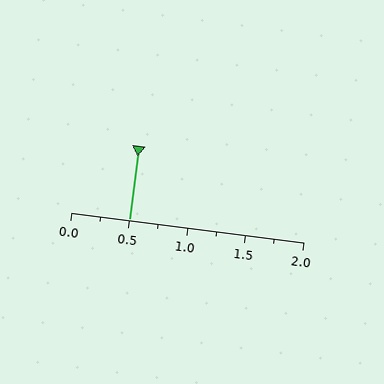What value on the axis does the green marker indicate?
The marker indicates approximately 0.5.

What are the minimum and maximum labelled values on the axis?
The axis runs from 0.0 to 2.0.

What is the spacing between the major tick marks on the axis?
The major ticks are spaced 0.5 apart.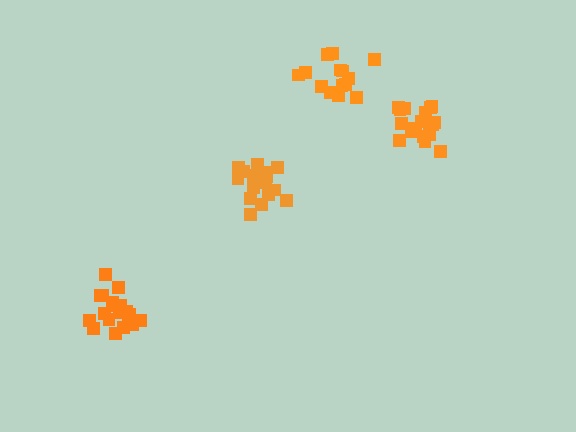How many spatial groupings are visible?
There are 4 spatial groupings.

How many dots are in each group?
Group 1: 14 dots, Group 2: 19 dots, Group 3: 20 dots, Group 4: 17 dots (70 total).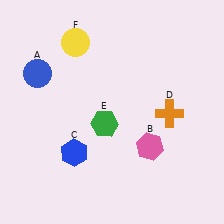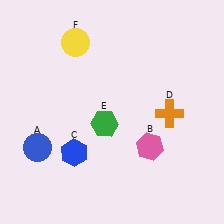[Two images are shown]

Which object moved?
The blue circle (A) moved down.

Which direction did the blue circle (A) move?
The blue circle (A) moved down.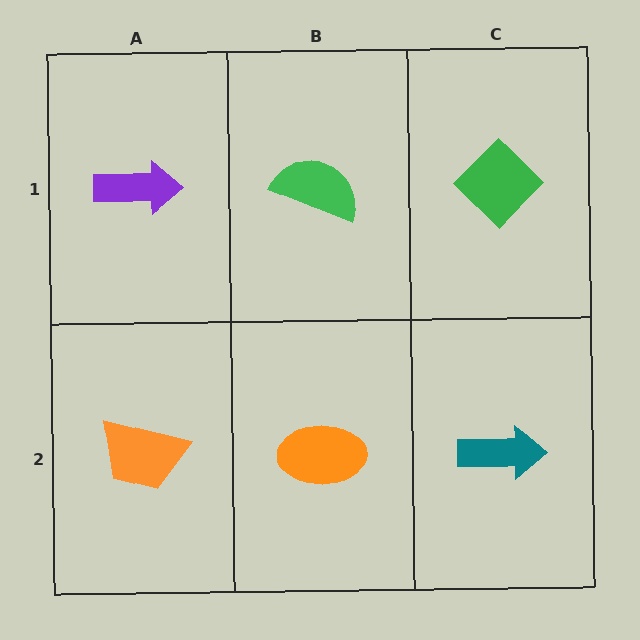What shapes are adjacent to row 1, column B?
An orange ellipse (row 2, column B), a purple arrow (row 1, column A), a green diamond (row 1, column C).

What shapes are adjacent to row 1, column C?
A teal arrow (row 2, column C), a green semicircle (row 1, column B).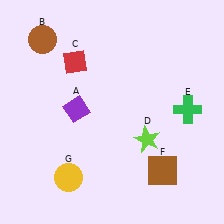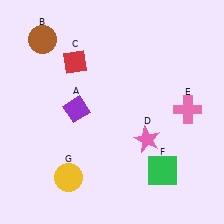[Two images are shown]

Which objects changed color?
D changed from lime to pink. E changed from green to pink. F changed from brown to green.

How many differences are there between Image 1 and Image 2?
There are 3 differences between the two images.